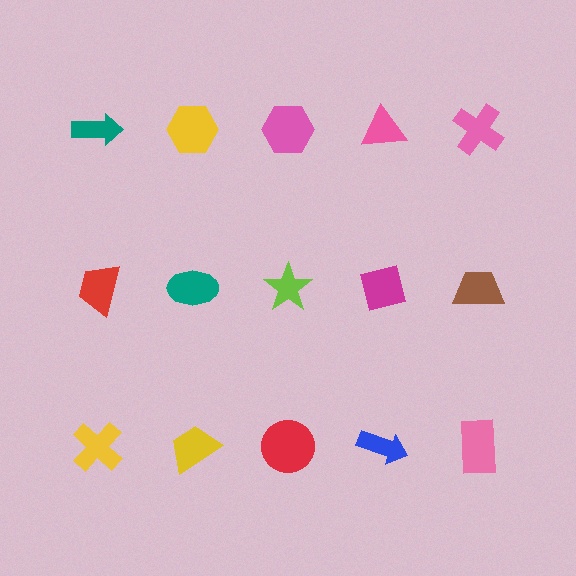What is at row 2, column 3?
A lime star.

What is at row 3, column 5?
A pink rectangle.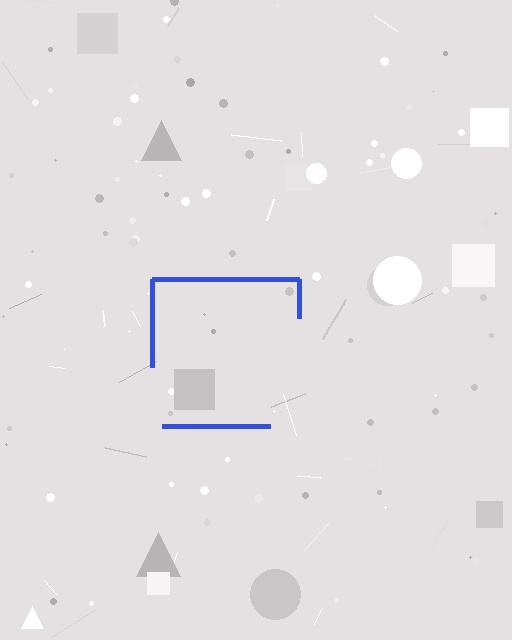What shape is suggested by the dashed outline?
The dashed outline suggests a square.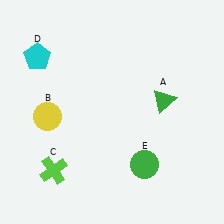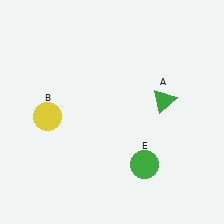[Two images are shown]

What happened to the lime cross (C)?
The lime cross (C) was removed in Image 2. It was in the bottom-left area of Image 1.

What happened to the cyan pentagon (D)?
The cyan pentagon (D) was removed in Image 2. It was in the top-left area of Image 1.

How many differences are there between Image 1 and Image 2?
There are 2 differences between the two images.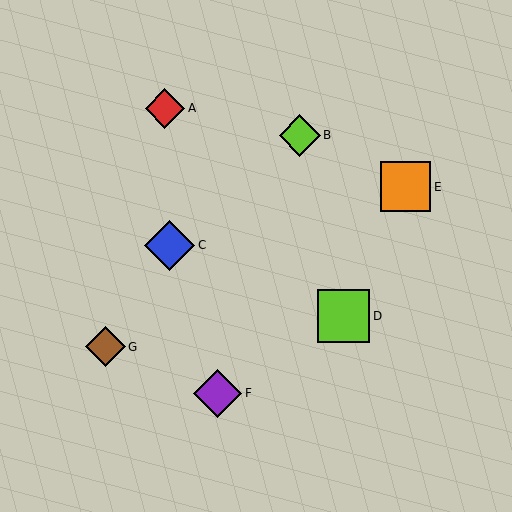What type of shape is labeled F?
Shape F is a purple diamond.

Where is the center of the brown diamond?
The center of the brown diamond is at (105, 347).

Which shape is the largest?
The lime square (labeled D) is the largest.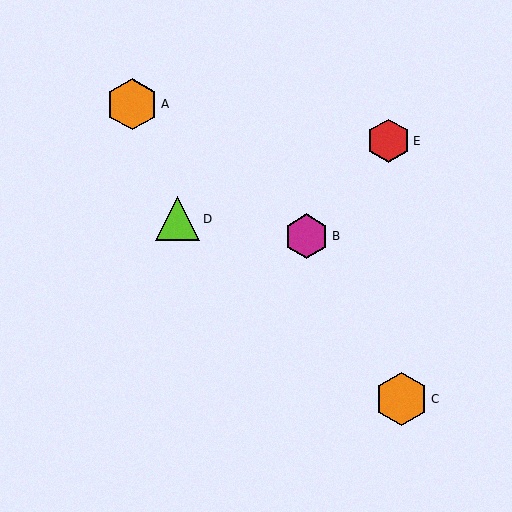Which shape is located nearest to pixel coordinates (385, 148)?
The red hexagon (labeled E) at (389, 141) is nearest to that location.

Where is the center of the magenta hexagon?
The center of the magenta hexagon is at (307, 236).